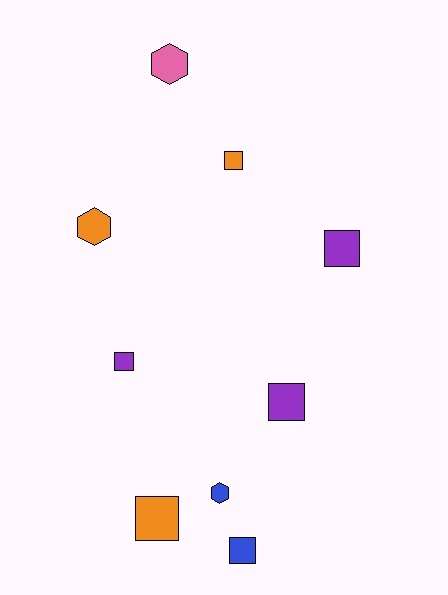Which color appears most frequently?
Purple, with 3 objects.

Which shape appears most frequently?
Square, with 6 objects.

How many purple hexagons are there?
There are no purple hexagons.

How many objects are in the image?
There are 9 objects.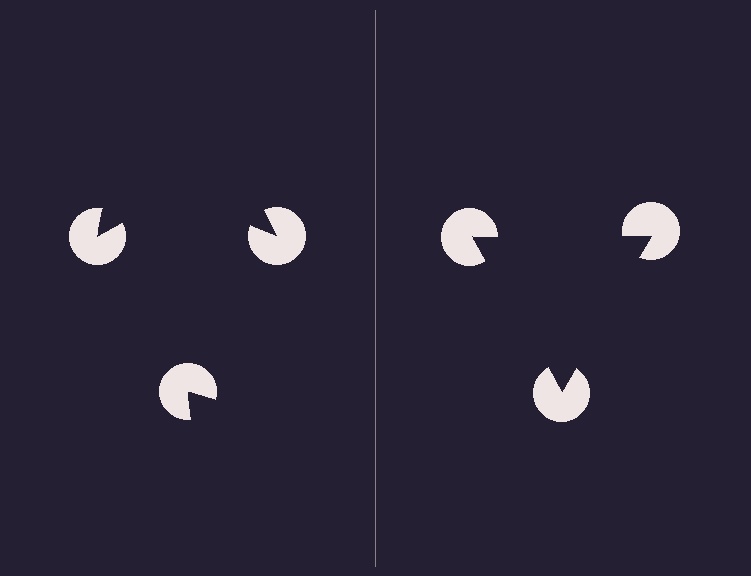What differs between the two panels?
The pac-man discs are positioned identically on both sides; only the wedge orientations differ. On the right they align to a triangle; on the left they are misaligned.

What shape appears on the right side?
An illusory triangle.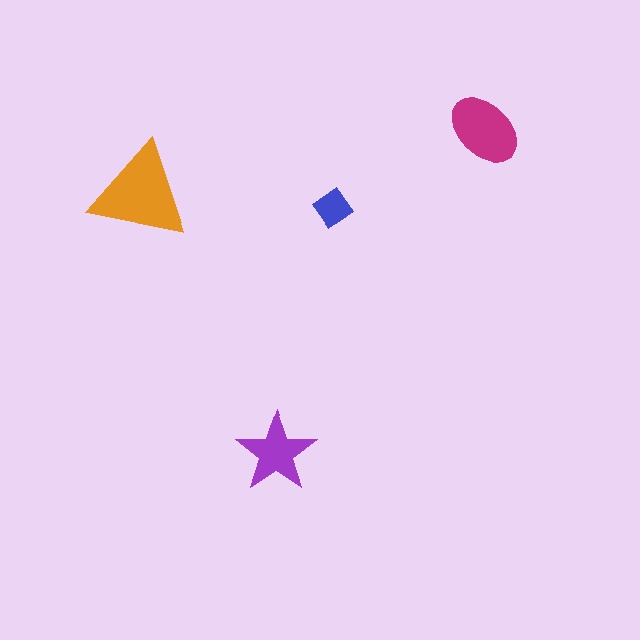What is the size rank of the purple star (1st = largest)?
3rd.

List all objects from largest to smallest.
The orange triangle, the magenta ellipse, the purple star, the blue diamond.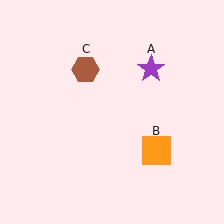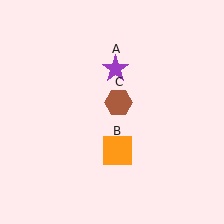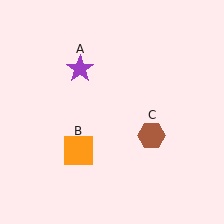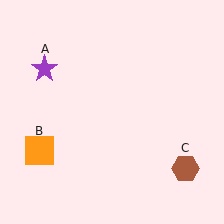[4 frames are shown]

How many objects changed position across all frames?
3 objects changed position: purple star (object A), orange square (object B), brown hexagon (object C).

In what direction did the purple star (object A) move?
The purple star (object A) moved left.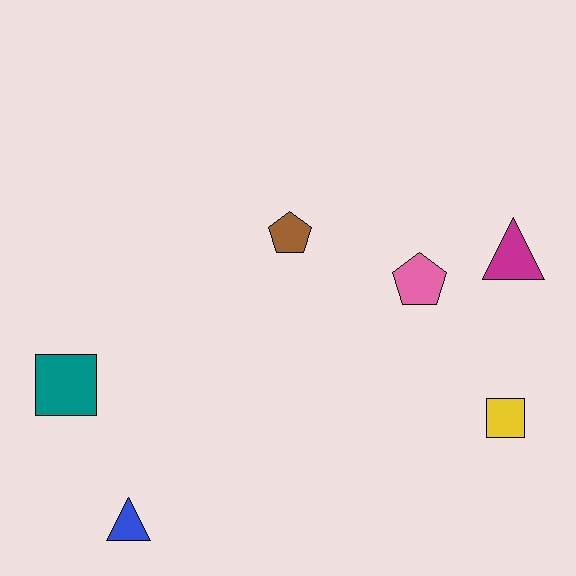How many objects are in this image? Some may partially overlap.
There are 6 objects.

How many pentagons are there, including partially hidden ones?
There are 2 pentagons.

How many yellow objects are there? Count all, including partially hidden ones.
There is 1 yellow object.